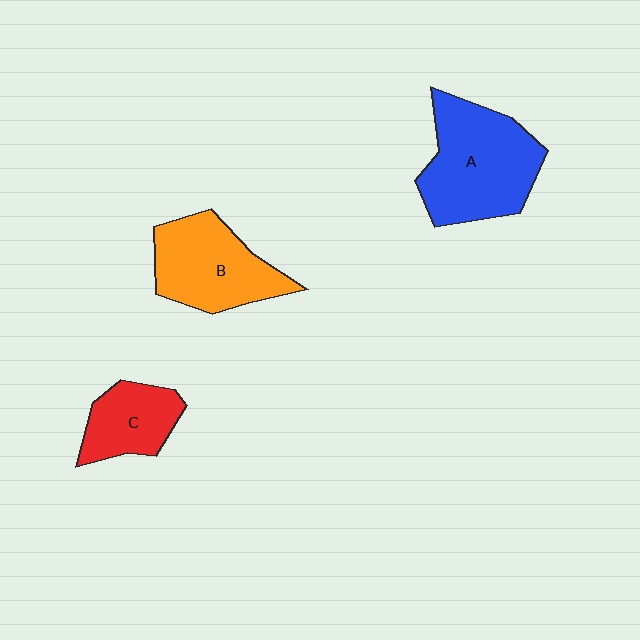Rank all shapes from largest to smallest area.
From largest to smallest: A (blue), B (orange), C (red).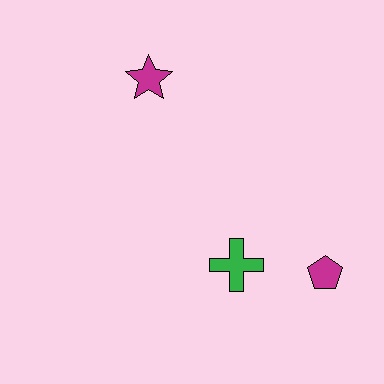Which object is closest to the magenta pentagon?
The green cross is closest to the magenta pentagon.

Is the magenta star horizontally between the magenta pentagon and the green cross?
No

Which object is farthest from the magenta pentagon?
The magenta star is farthest from the magenta pentagon.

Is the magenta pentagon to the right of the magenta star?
Yes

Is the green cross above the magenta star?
No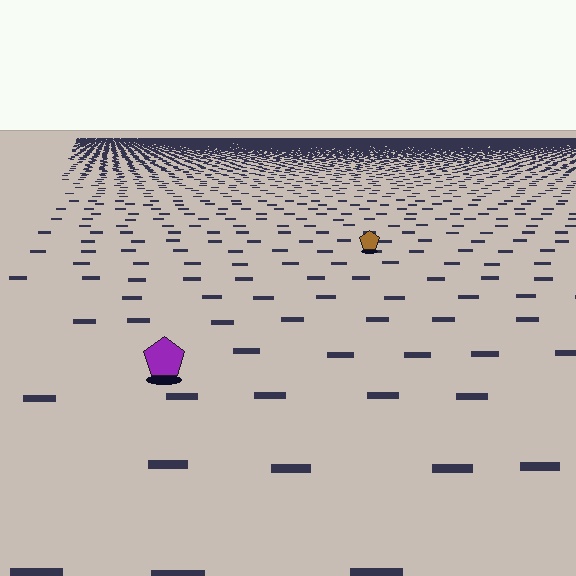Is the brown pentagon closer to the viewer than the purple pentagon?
No. The purple pentagon is closer — you can tell from the texture gradient: the ground texture is coarser near it.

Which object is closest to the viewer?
The purple pentagon is closest. The texture marks near it are larger and more spread out.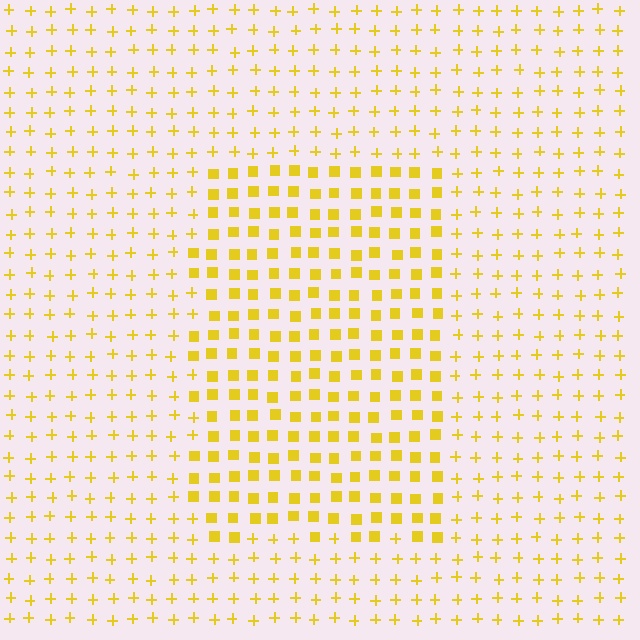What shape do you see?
I see a rectangle.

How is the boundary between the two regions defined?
The boundary is defined by a change in element shape: squares inside vs. plus signs outside. All elements share the same color and spacing.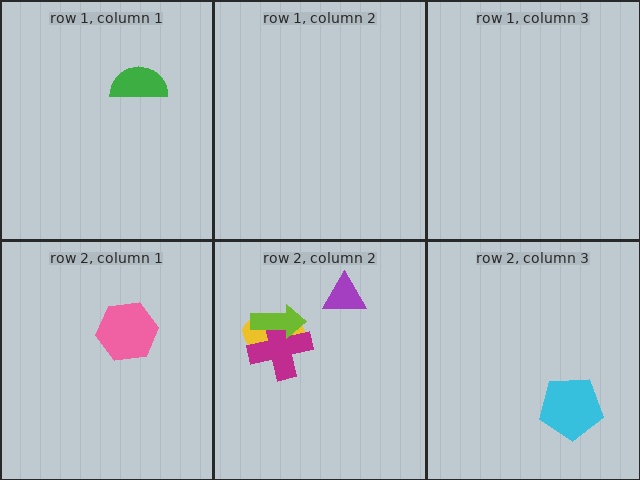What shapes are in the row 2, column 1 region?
The pink hexagon.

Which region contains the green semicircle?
The row 1, column 1 region.